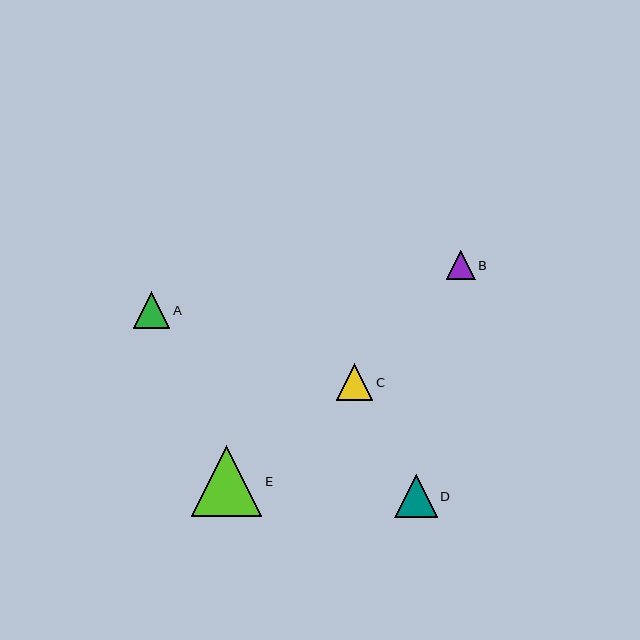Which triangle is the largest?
Triangle E is the largest with a size of approximately 71 pixels.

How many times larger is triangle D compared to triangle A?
Triangle D is approximately 1.2 times the size of triangle A.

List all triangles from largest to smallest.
From largest to smallest: E, D, C, A, B.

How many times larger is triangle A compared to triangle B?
Triangle A is approximately 1.3 times the size of triangle B.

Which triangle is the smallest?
Triangle B is the smallest with a size of approximately 29 pixels.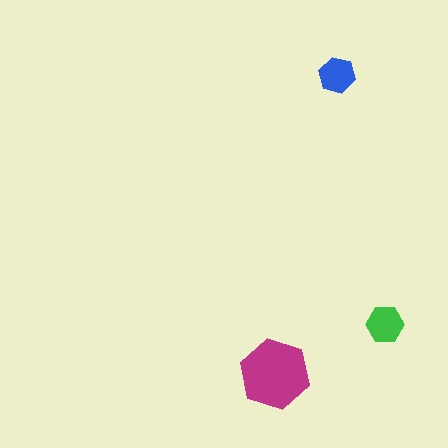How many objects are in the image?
There are 3 objects in the image.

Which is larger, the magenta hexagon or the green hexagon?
The magenta one.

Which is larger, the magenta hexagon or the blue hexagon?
The magenta one.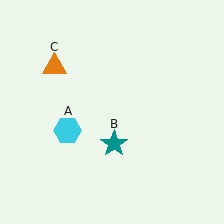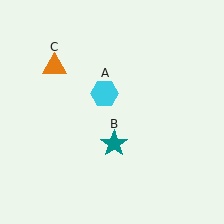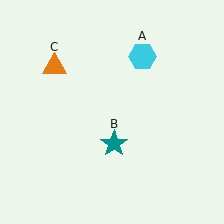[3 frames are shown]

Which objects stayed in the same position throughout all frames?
Teal star (object B) and orange triangle (object C) remained stationary.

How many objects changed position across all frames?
1 object changed position: cyan hexagon (object A).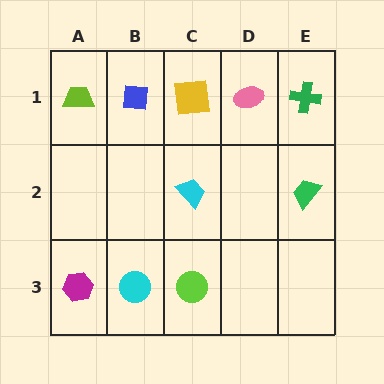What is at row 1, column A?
A lime trapezoid.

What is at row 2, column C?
A cyan trapezoid.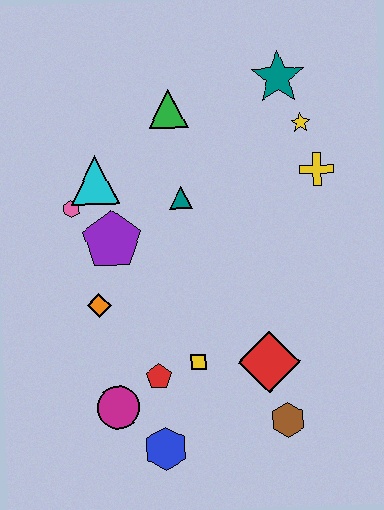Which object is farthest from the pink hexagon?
The brown hexagon is farthest from the pink hexagon.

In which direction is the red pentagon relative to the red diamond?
The red pentagon is to the left of the red diamond.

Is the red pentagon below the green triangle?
Yes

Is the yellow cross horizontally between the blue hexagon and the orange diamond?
No